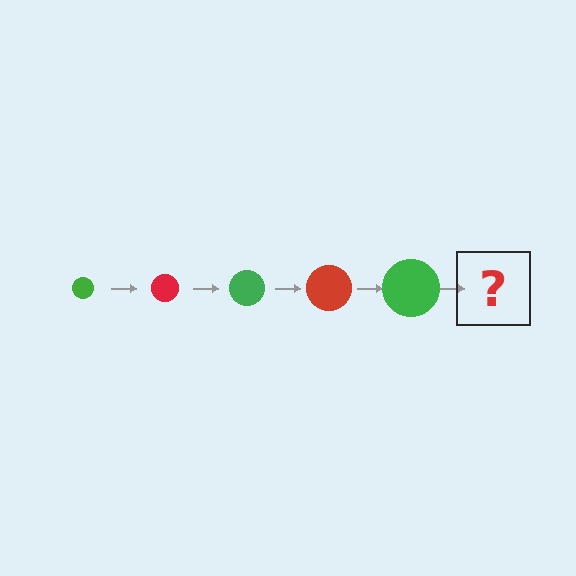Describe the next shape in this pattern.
It should be a red circle, larger than the previous one.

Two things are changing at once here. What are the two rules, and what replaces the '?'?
The two rules are that the circle grows larger each step and the color cycles through green and red. The '?' should be a red circle, larger than the previous one.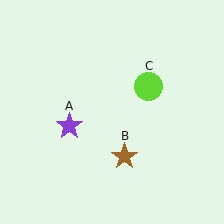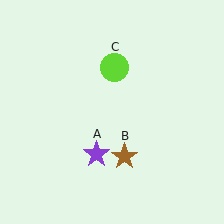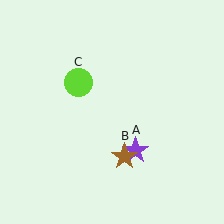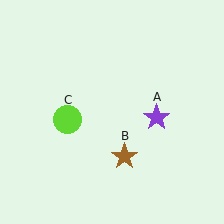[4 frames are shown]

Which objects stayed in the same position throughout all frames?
Brown star (object B) remained stationary.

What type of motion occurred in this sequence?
The purple star (object A), lime circle (object C) rotated counterclockwise around the center of the scene.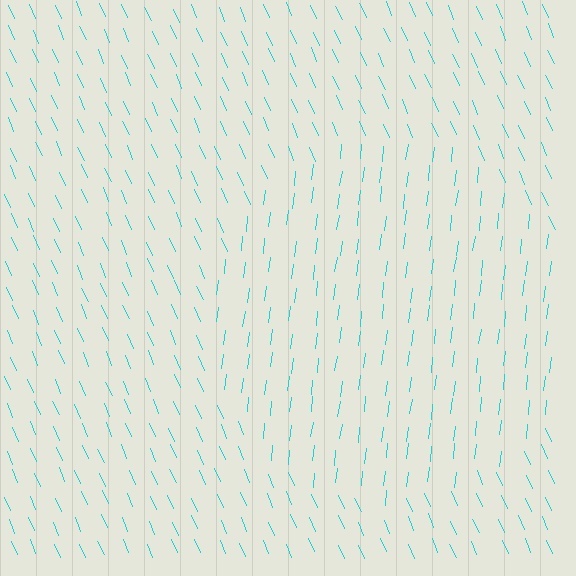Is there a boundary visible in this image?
Yes, there is a texture boundary formed by a change in line orientation.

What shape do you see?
I see a circle.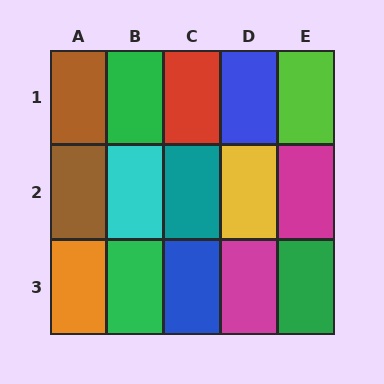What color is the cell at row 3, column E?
Green.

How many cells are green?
3 cells are green.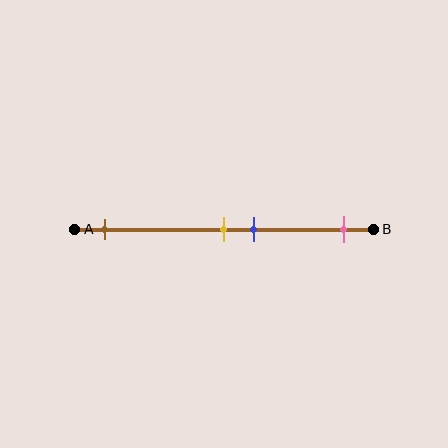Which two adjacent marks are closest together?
The yellow and blue marks are the closest adjacent pair.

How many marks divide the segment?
There are 4 marks dividing the segment.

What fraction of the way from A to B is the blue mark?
The blue mark is approximately 60% (0.6) of the way from A to B.